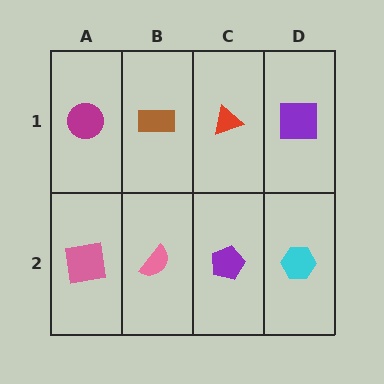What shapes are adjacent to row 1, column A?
A pink square (row 2, column A), a brown rectangle (row 1, column B).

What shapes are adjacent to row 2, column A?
A magenta circle (row 1, column A), a pink semicircle (row 2, column B).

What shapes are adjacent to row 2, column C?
A red triangle (row 1, column C), a pink semicircle (row 2, column B), a cyan hexagon (row 2, column D).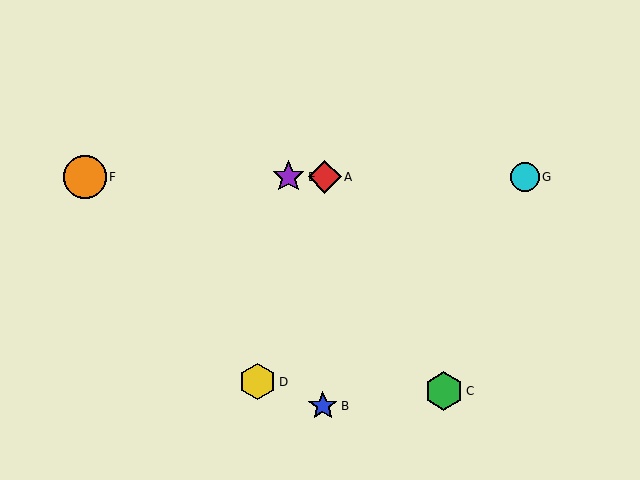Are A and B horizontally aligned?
No, A is at y≈177 and B is at y≈406.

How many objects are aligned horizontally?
4 objects (A, E, F, G) are aligned horizontally.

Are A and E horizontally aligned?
Yes, both are at y≈177.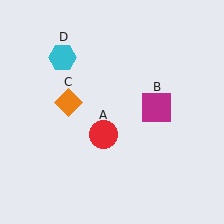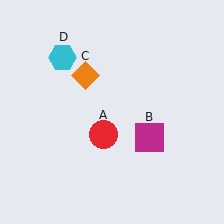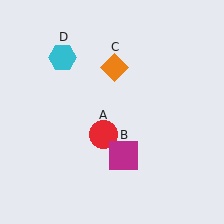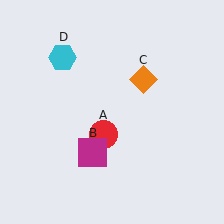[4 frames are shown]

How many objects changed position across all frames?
2 objects changed position: magenta square (object B), orange diamond (object C).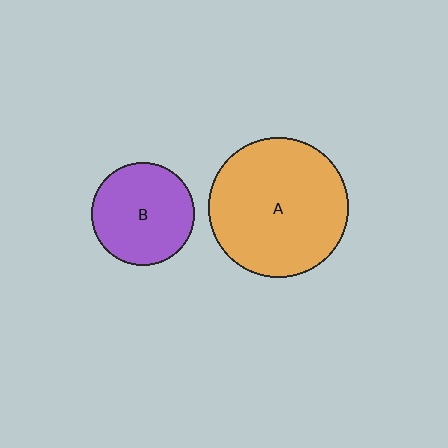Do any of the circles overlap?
No, none of the circles overlap.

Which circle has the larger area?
Circle A (orange).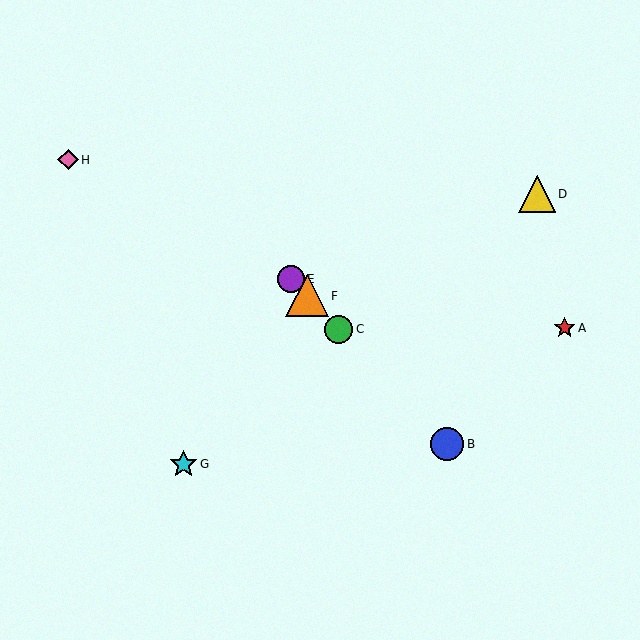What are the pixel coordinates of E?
Object E is at (291, 279).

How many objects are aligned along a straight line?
4 objects (B, C, E, F) are aligned along a straight line.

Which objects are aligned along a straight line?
Objects B, C, E, F are aligned along a straight line.